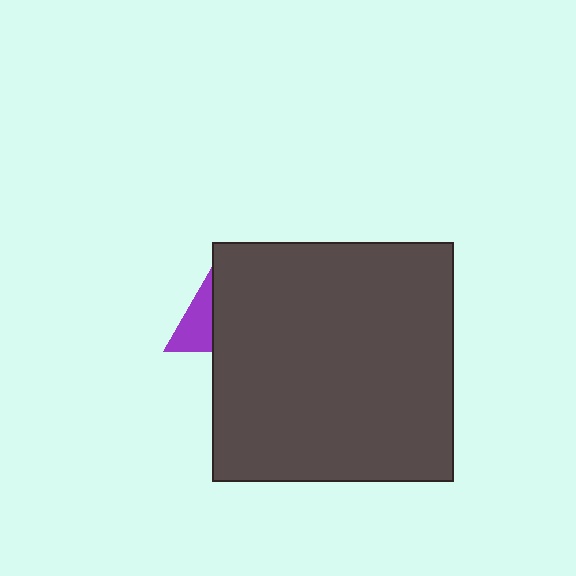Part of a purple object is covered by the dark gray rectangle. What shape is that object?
It is a triangle.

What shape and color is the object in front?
The object in front is a dark gray rectangle.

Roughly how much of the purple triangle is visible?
A small part of it is visible (roughly 32%).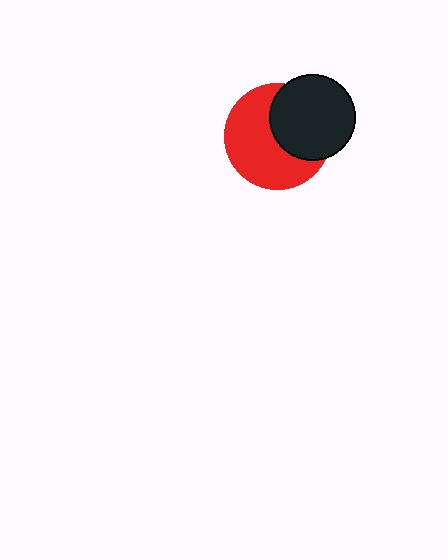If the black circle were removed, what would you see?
You would see the complete red circle.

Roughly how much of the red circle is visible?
About half of it is visible (roughly 60%).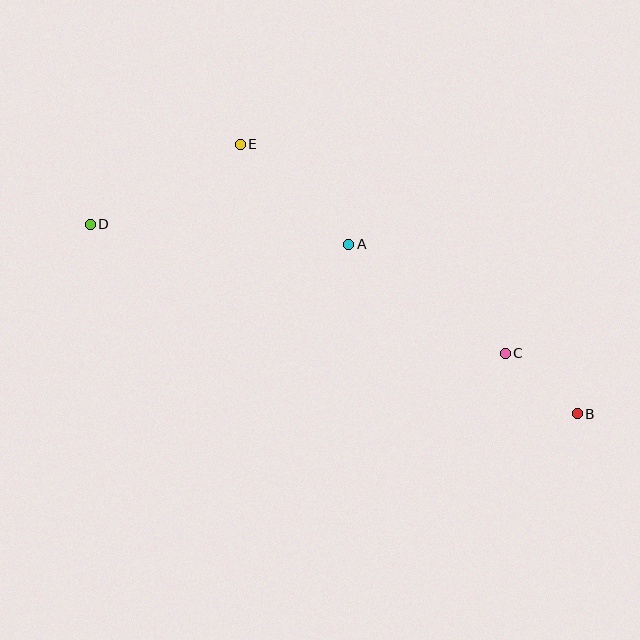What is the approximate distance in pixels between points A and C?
The distance between A and C is approximately 191 pixels.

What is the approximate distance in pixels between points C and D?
The distance between C and D is approximately 435 pixels.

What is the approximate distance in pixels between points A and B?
The distance between A and B is approximately 285 pixels.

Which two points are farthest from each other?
Points B and D are farthest from each other.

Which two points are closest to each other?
Points B and C are closest to each other.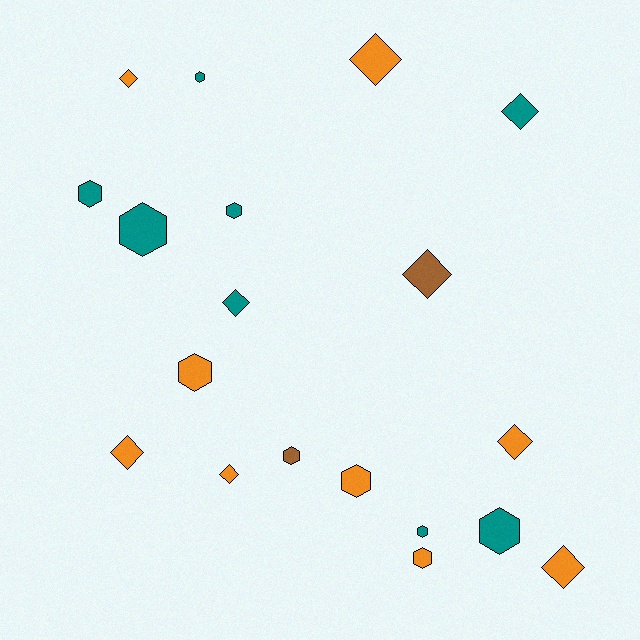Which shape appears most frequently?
Hexagon, with 10 objects.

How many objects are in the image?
There are 19 objects.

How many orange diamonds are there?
There are 6 orange diamonds.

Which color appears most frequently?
Orange, with 9 objects.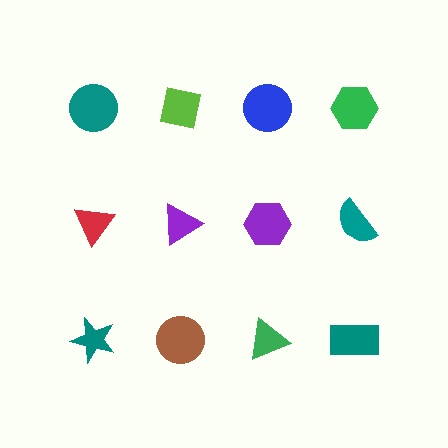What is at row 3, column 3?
A green triangle.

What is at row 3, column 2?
A brown circle.